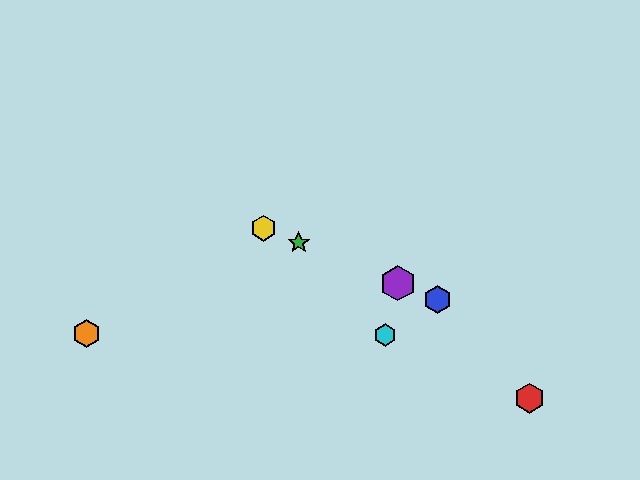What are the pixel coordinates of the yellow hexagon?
The yellow hexagon is at (264, 228).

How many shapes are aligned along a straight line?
4 shapes (the blue hexagon, the green star, the yellow hexagon, the purple hexagon) are aligned along a straight line.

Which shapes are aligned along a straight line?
The blue hexagon, the green star, the yellow hexagon, the purple hexagon are aligned along a straight line.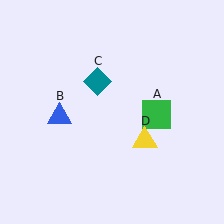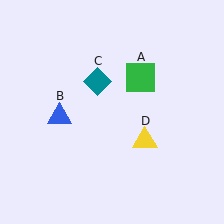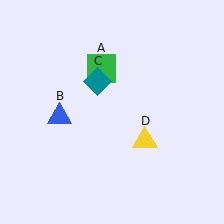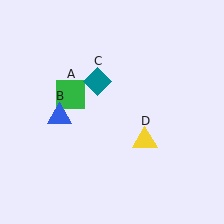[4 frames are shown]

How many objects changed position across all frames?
1 object changed position: green square (object A).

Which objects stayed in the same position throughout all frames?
Blue triangle (object B) and teal diamond (object C) and yellow triangle (object D) remained stationary.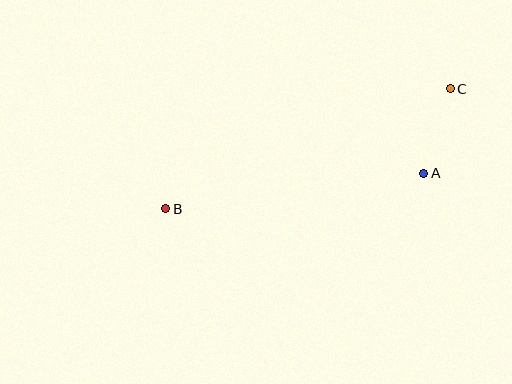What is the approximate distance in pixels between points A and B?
The distance between A and B is approximately 261 pixels.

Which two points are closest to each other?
Points A and C are closest to each other.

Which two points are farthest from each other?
Points B and C are farthest from each other.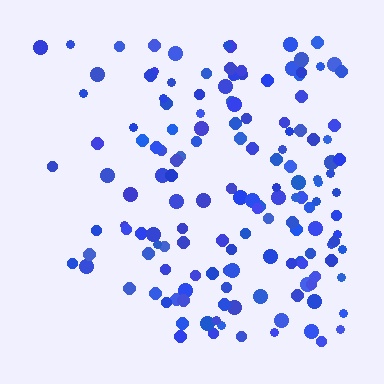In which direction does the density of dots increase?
From left to right, with the right side densest.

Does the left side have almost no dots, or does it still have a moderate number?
Still a moderate number, just noticeably fewer than the right.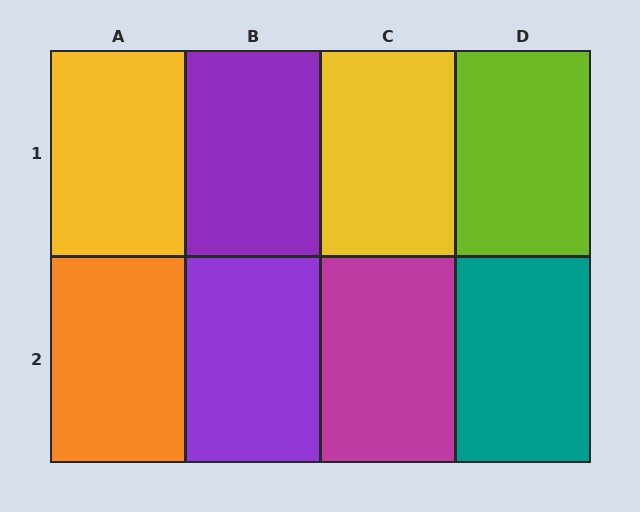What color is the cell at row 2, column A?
Orange.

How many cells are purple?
2 cells are purple.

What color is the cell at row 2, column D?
Teal.